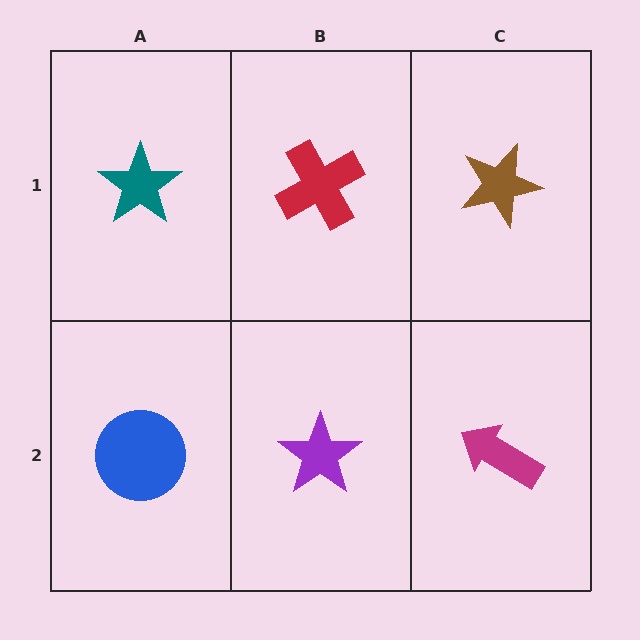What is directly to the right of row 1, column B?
A brown star.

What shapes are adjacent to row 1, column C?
A magenta arrow (row 2, column C), a red cross (row 1, column B).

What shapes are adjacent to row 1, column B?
A purple star (row 2, column B), a teal star (row 1, column A), a brown star (row 1, column C).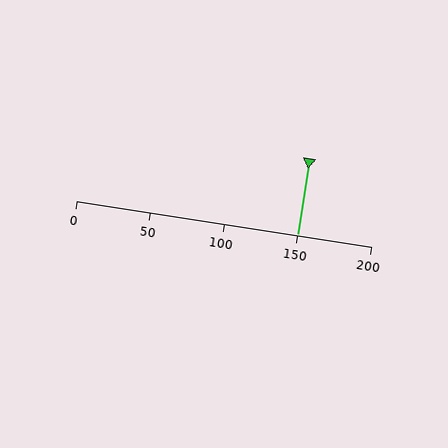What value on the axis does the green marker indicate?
The marker indicates approximately 150.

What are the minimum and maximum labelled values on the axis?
The axis runs from 0 to 200.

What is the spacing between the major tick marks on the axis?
The major ticks are spaced 50 apart.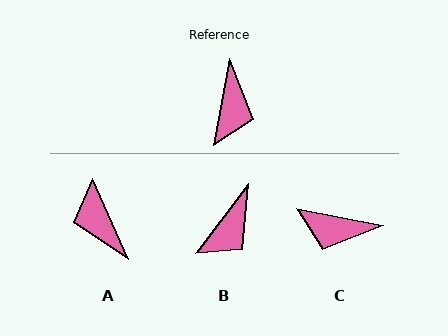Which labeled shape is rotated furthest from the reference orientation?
A, about 146 degrees away.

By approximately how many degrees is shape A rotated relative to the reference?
Approximately 146 degrees clockwise.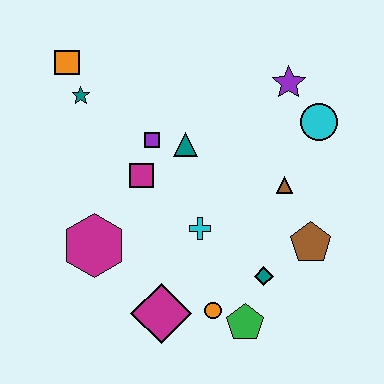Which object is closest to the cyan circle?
The purple star is closest to the cyan circle.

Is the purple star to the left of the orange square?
No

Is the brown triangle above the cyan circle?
No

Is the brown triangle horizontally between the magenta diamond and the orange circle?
No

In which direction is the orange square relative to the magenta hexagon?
The orange square is above the magenta hexagon.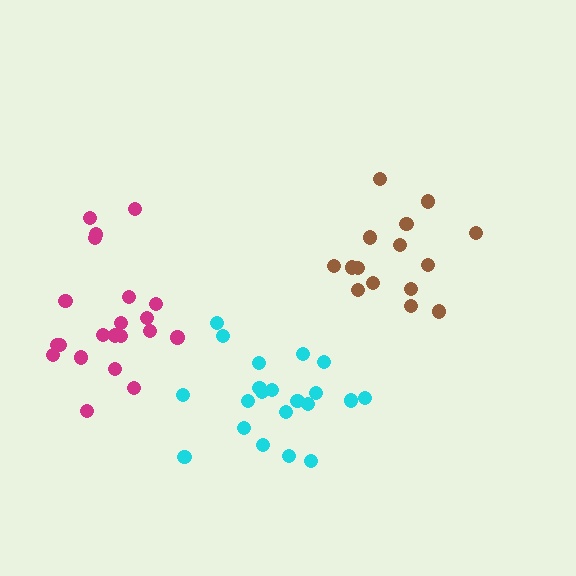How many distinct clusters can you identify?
There are 3 distinct clusters.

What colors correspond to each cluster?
The clusters are colored: magenta, cyan, brown.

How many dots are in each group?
Group 1: 21 dots, Group 2: 21 dots, Group 3: 15 dots (57 total).